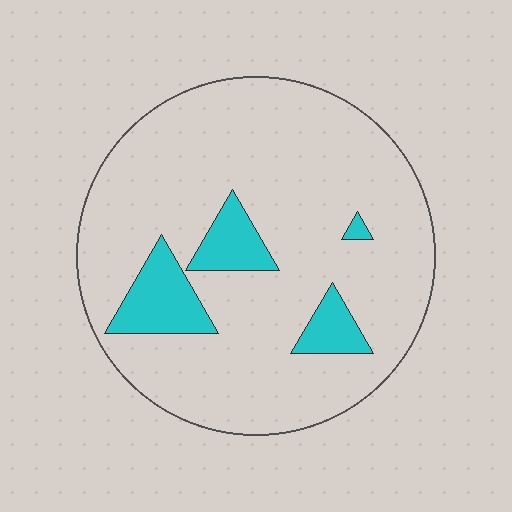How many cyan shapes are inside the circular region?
4.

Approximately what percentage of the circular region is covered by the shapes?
Approximately 15%.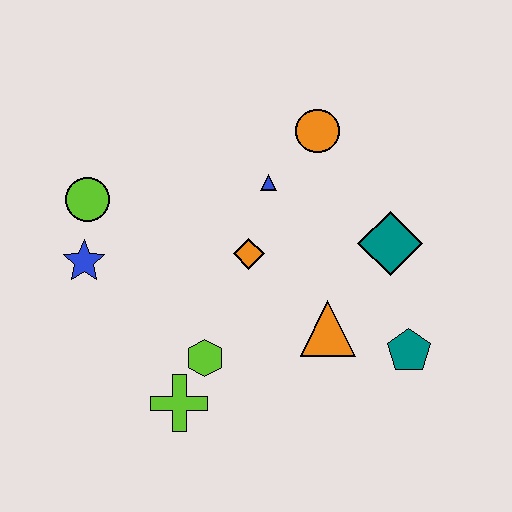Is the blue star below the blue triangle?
Yes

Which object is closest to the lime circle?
The blue star is closest to the lime circle.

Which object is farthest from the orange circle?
The lime cross is farthest from the orange circle.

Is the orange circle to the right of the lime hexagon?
Yes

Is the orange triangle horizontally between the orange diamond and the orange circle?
No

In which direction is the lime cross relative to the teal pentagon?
The lime cross is to the left of the teal pentagon.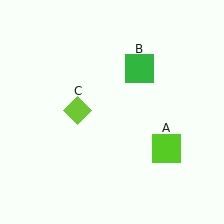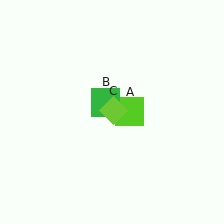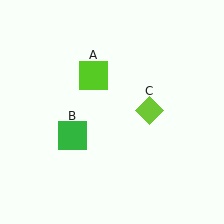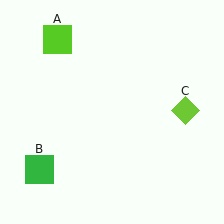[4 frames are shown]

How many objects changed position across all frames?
3 objects changed position: lime square (object A), green square (object B), lime diamond (object C).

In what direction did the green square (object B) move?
The green square (object B) moved down and to the left.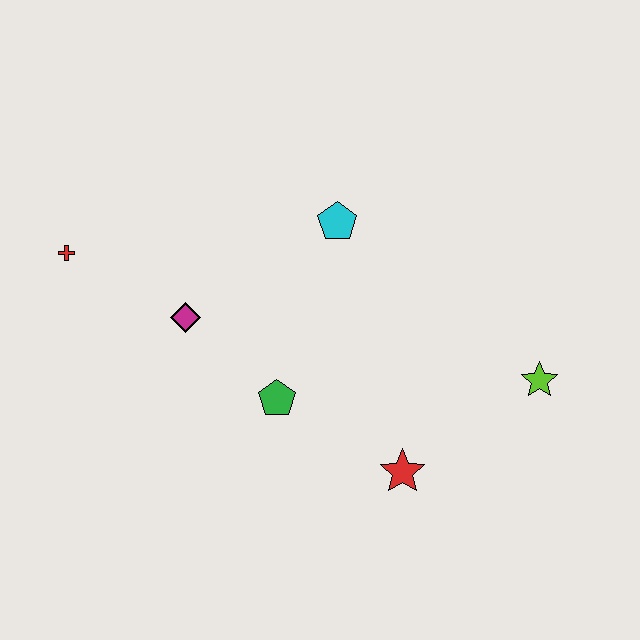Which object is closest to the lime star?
The red star is closest to the lime star.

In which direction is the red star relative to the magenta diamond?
The red star is to the right of the magenta diamond.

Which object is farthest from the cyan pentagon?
The red cross is farthest from the cyan pentagon.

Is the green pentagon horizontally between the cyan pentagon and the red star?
No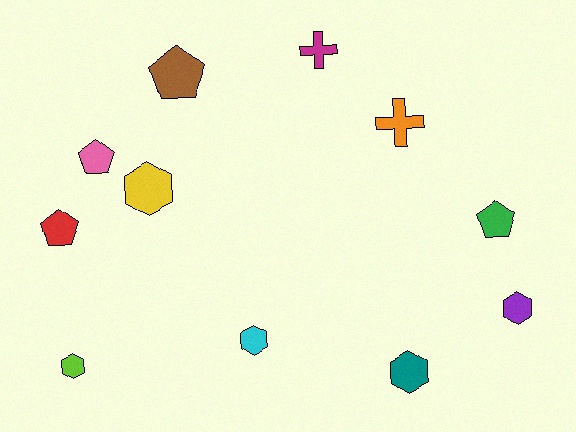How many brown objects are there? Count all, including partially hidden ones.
There is 1 brown object.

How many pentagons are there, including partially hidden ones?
There are 4 pentagons.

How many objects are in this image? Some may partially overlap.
There are 11 objects.